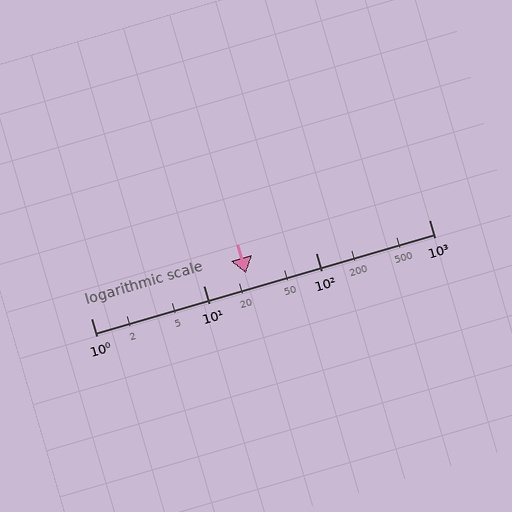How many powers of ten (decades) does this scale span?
The scale spans 3 decades, from 1 to 1000.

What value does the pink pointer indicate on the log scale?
The pointer indicates approximately 24.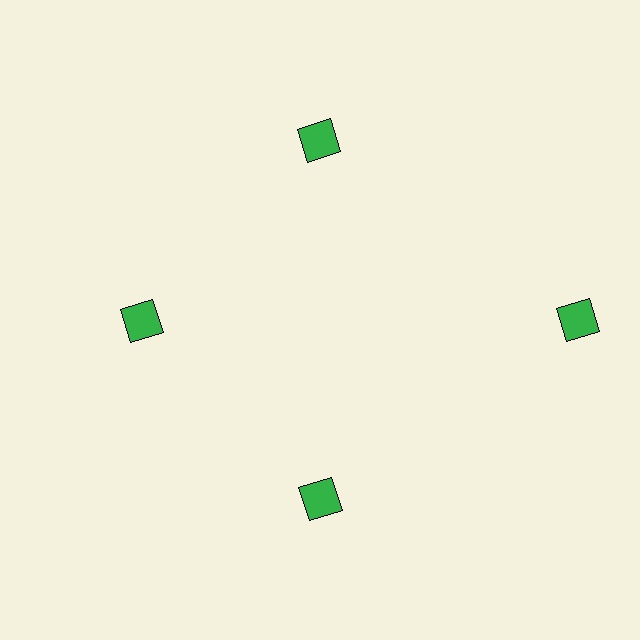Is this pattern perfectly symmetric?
No. The 4 green diamonds are arranged in a ring, but one element near the 3 o'clock position is pushed outward from the center, breaking the 4-fold rotational symmetry.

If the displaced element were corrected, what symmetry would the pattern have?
It would have 4-fold rotational symmetry — the pattern would map onto itself every 90 degrees.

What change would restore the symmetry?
The symmetry would be restored by moving it inward, back onto the ring so that all 4 diamonds sit at equal angles and equal distance from the center.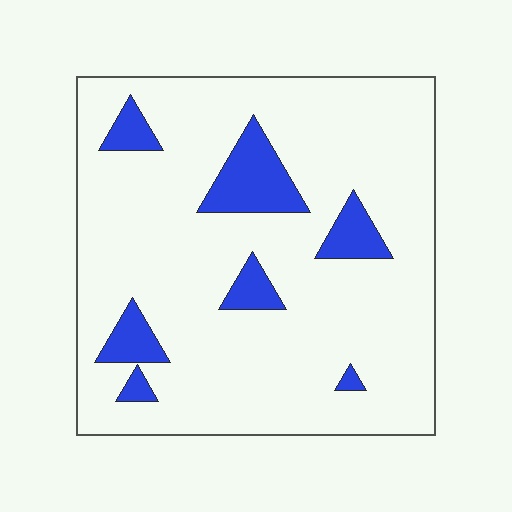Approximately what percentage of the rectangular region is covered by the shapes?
Approximately 15%.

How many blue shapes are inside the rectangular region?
7.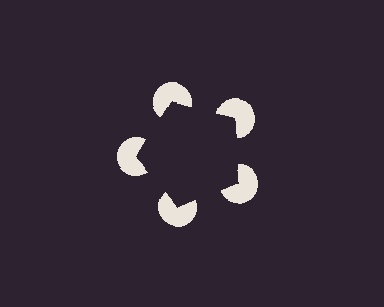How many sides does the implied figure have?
5 sides.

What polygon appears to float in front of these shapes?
An illusory pentagon — its edges are inferred from the aligned wedge cuts in the pac-man discs, not physically drawn.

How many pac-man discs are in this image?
There are 5 — one at each vertex of the illusory pentagon.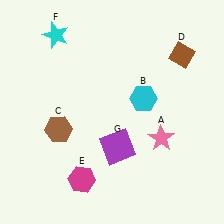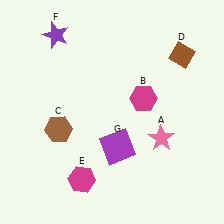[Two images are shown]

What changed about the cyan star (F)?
In Image 1, F is cyan. In Image 2, it changed to purple.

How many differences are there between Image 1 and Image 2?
There are 2 differences between the two images.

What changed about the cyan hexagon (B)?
In Image 1, B is cyan. In Image 2, it changed to magenta.